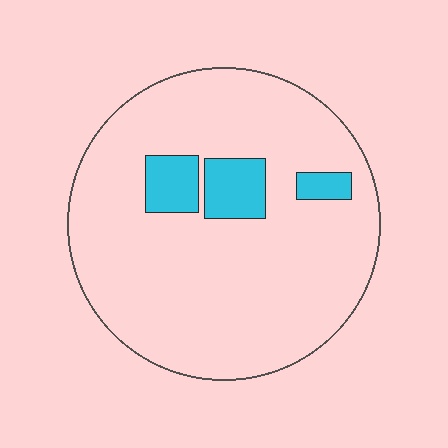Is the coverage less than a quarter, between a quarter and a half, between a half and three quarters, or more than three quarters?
Less than a quarter.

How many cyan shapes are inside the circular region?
3.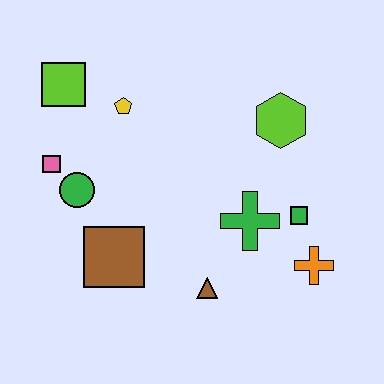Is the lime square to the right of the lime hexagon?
No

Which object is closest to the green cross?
The green square is closest to the green cross.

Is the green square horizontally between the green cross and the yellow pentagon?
No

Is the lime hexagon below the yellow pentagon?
Yes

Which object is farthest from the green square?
The lime square is farthest from the green square.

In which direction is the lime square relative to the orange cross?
The lime square is to the left of the orange cross.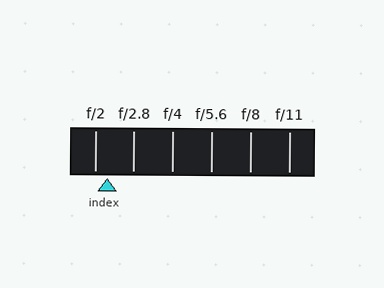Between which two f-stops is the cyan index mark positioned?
The index mark is between f/2 and f/2.8.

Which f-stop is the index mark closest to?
The index mark is closest to f/2.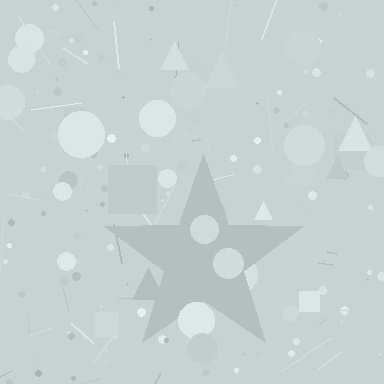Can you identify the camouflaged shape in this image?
The camouflaged shape is a star.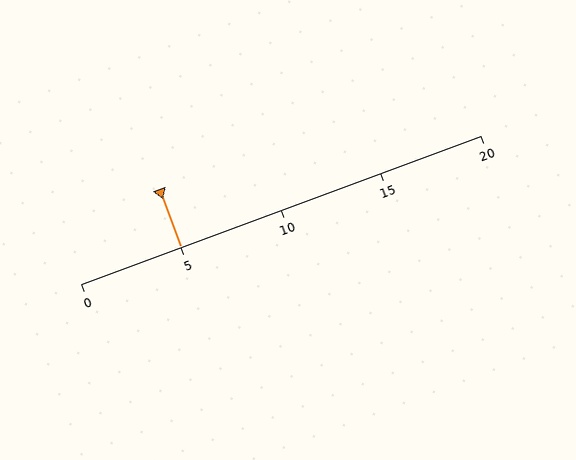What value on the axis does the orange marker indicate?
The marker indicates approximately 5.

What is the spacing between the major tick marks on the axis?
The major ticks are spaced 5 apart.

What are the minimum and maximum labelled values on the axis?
The axis runs from 0 to 20.